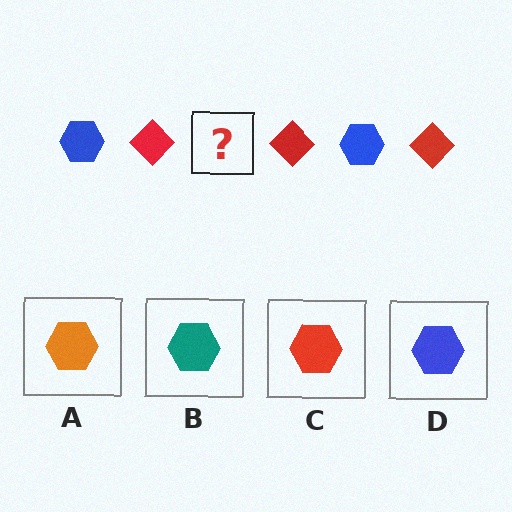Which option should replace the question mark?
Option D.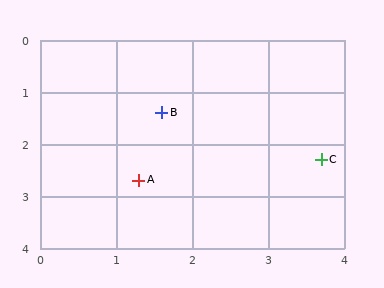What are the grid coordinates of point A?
Point A is at approximately (1.3, 2.7).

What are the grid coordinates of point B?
Point B is at approximately (1.6, 1.4).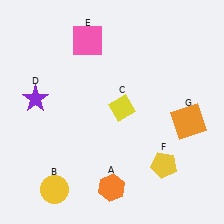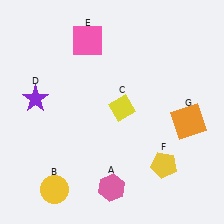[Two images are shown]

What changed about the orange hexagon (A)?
In Image 1, A is orange. In Image 2, it changed to pink.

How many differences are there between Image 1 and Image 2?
There is 1 difference between the two images.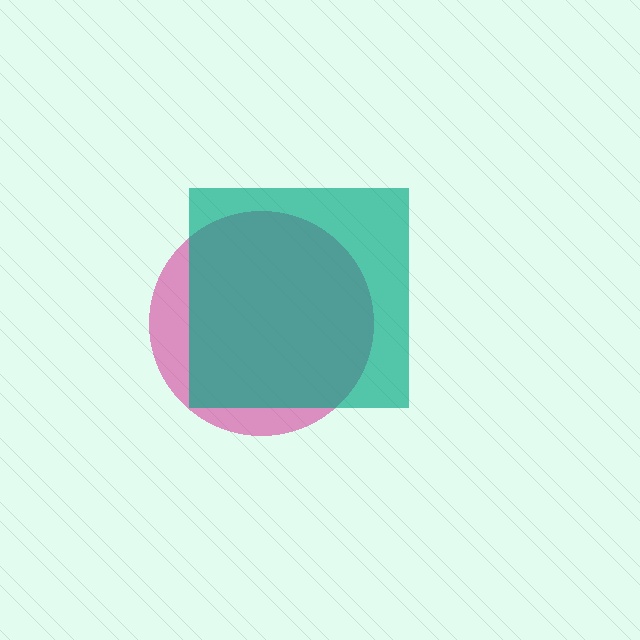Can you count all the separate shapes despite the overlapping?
Yes, there are 2 separate shapes.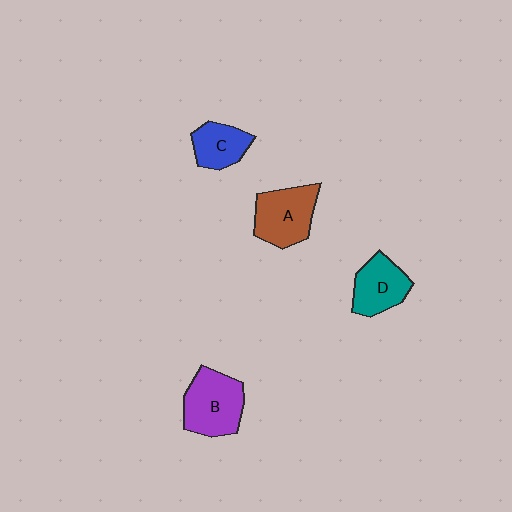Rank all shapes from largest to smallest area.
From largest to smallest: B (purple), A (brown), D (teal), C (blue).